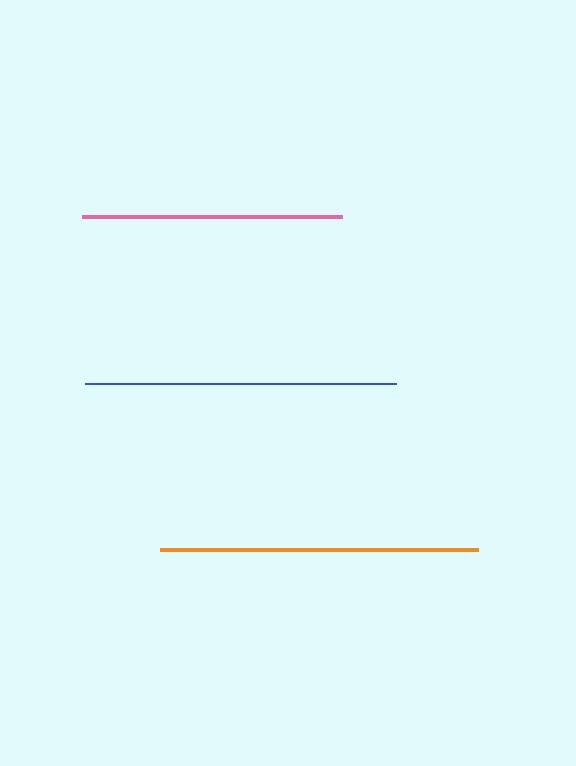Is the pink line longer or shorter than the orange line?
The orange line is longer than the pink line.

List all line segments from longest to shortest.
From longest to shortest: orange, blue, pink.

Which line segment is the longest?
The orange line is the longest at approximately 318 pixels.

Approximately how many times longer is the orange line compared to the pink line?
The orange line is approximately 1.2 times the length of the pink line.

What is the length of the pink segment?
The pink segment is approximately 259 pixels long.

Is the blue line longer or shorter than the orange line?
The orange line is longer than the blue line.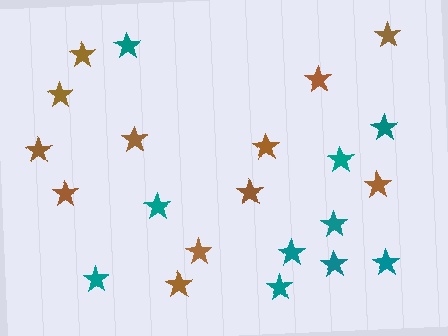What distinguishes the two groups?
There are 2 groups: one group of teal stars (10) and one group of brown stars (12).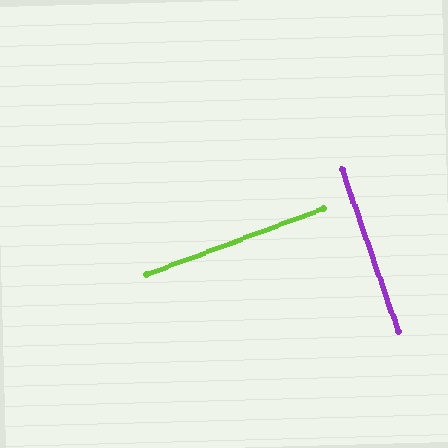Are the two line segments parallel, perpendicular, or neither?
Perpendicular — they meet at approximately 89°.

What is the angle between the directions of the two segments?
Approximately 89 degrees.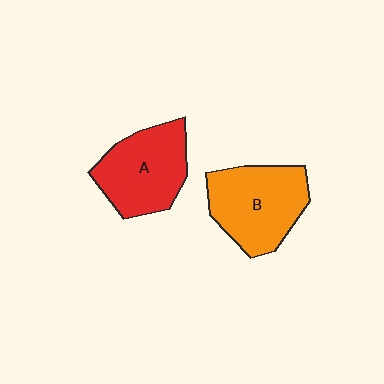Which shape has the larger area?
Shape B (orange).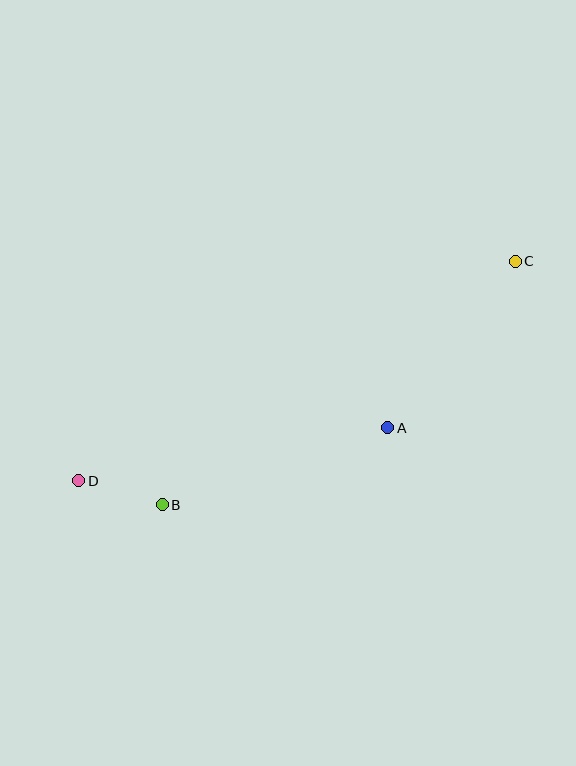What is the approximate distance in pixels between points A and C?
The distance between A and C is approximately 210 pixels.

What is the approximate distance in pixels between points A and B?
The distance between A and B is approximately 239 pixels.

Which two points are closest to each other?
Points B and D are closest to each other.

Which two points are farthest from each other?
Points C and D are farthest from each other.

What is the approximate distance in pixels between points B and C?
The distance between B and C is approximately 429 pixels.